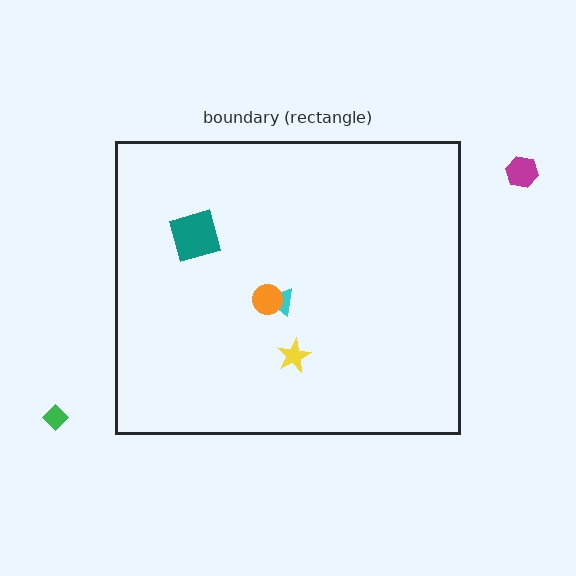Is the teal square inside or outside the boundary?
Inside.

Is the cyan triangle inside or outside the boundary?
Inside.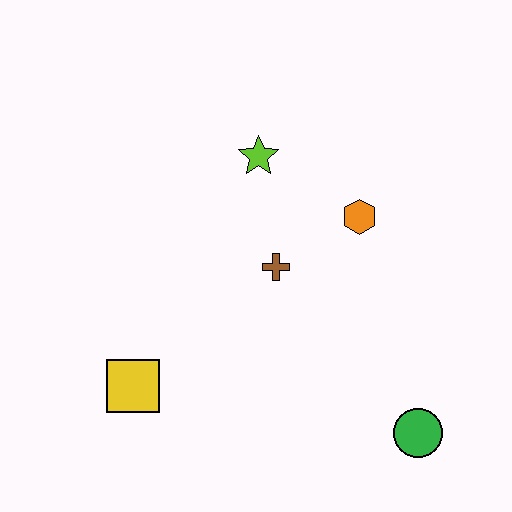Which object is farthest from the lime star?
The green circle is farthest from the lime star.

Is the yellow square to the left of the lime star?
Yes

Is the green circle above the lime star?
No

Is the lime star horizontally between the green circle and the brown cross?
No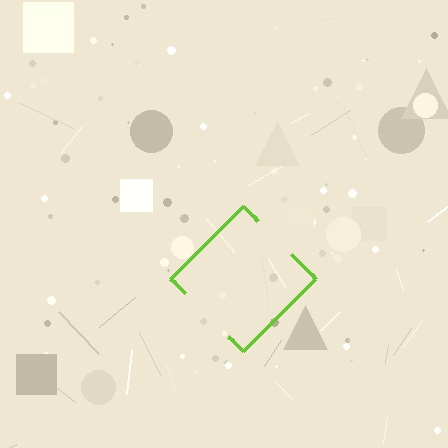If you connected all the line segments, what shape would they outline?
They would outline a diamond.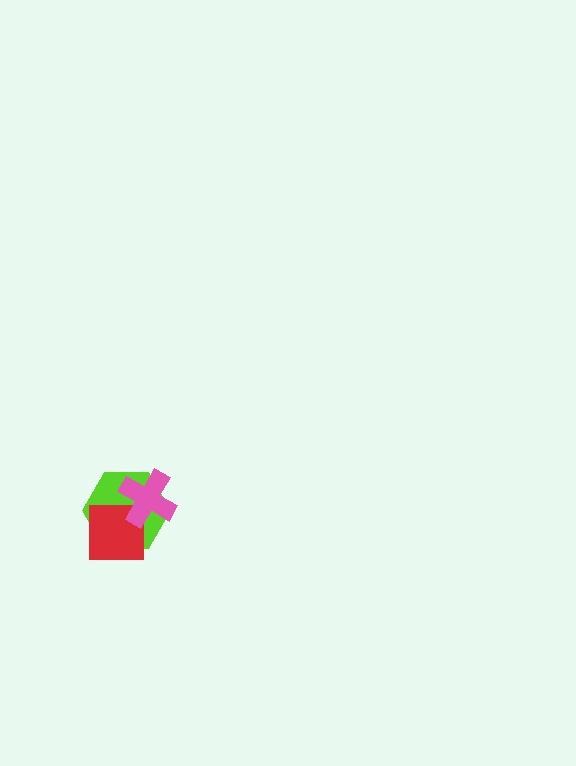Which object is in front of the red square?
The pink cross is in front of the red square.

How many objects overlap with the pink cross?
2 objects overlap with the pink cross.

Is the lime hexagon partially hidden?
Yes, it is partially covered by another shape.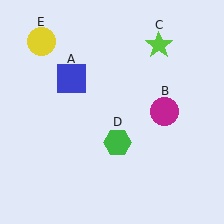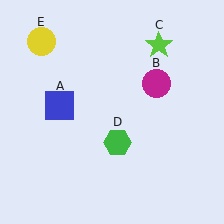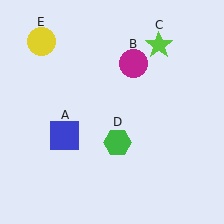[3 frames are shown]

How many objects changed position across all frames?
2 objects changed position: blue square (object A), magenta circle (object B).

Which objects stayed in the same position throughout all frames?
Lime star (object C) and green hexagon (object D) and yellow circle (object E) remained stationary.